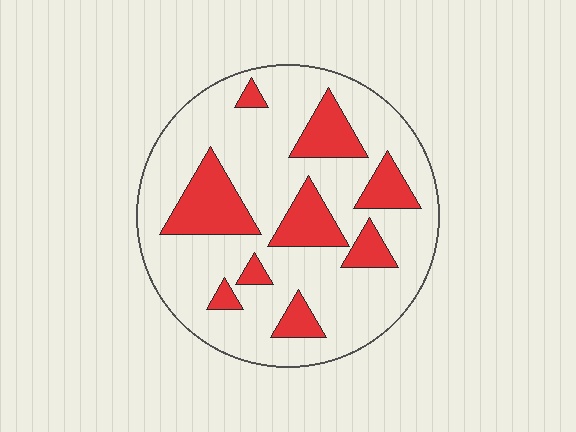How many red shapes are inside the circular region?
9.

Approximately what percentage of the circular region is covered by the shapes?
Approximately 25%.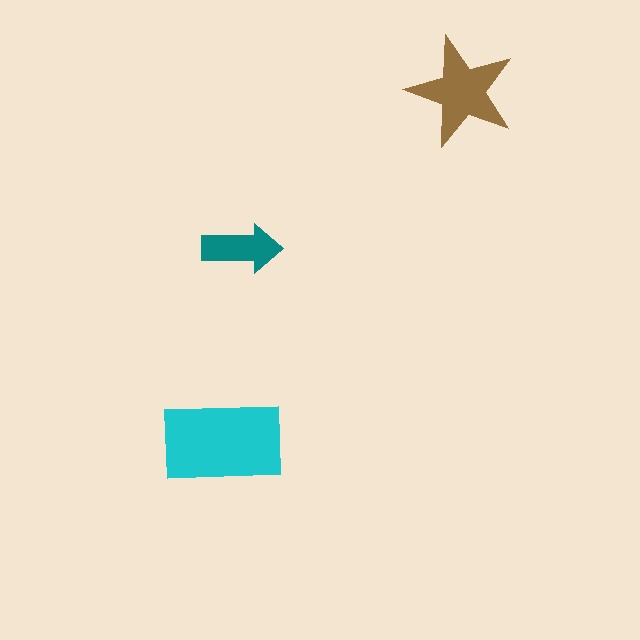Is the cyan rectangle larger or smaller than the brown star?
Larger.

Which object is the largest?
The cyan rectangle.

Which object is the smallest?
The teal arrow.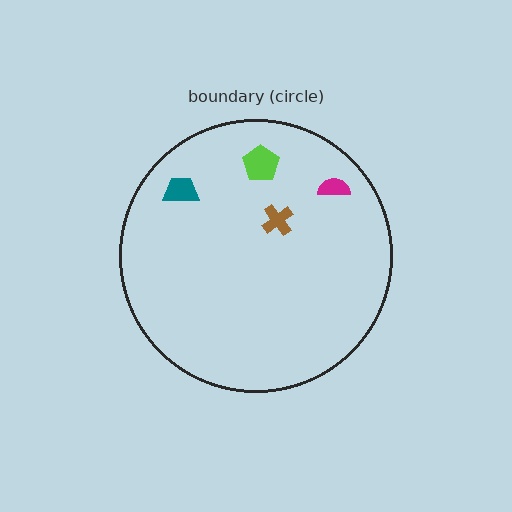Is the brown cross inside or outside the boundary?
Inside.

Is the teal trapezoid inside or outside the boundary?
Inside.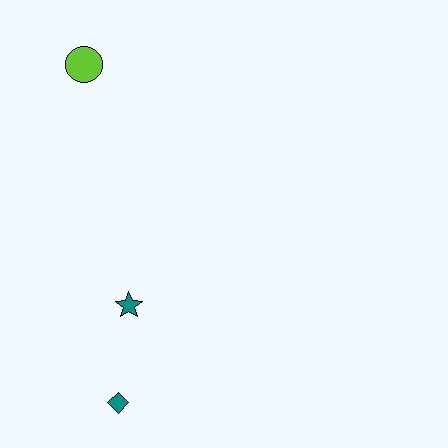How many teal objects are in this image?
There are 2 teal objects.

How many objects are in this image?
There are 3 objects.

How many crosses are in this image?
There are no crosses.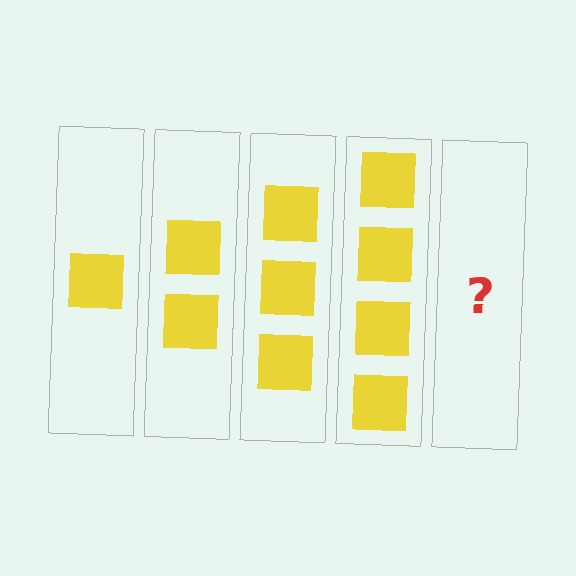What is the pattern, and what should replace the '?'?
The pattern is that each step adds one more square. The '?' should be 5 squares.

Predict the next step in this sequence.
The next step is 5 squares.